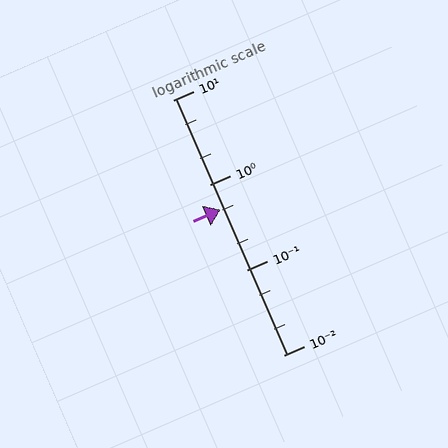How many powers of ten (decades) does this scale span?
The scale spans 3 decades, from 0.01 to 10.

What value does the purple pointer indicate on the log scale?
The pointer indicates approximately 0.51.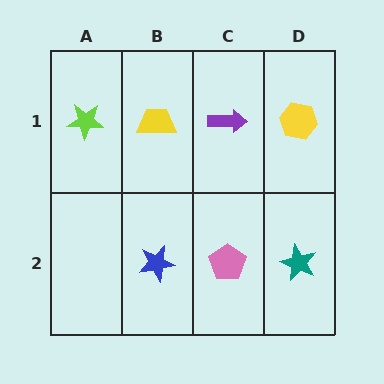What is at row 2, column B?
A blue star.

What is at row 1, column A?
A lime star.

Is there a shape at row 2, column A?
No, that cell is empty.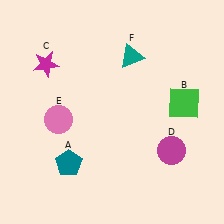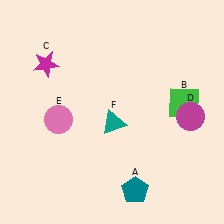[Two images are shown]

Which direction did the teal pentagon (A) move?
The teal pentagon (A) moved right.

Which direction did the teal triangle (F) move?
The teal triangle (F) moved down.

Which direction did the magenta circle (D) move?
The magenta circle (D) moved up.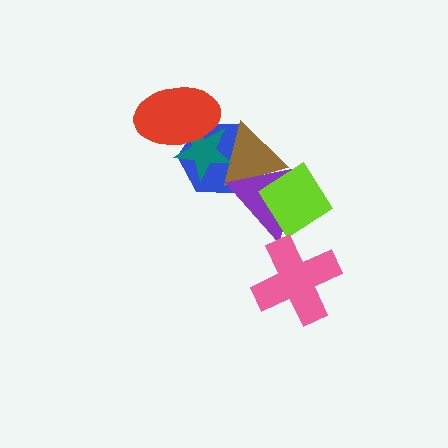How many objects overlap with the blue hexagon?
4 objects overlap with the blue hexagon.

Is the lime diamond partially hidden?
No, no other shape covers it.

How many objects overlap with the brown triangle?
3 objects overlap with the brown triangle.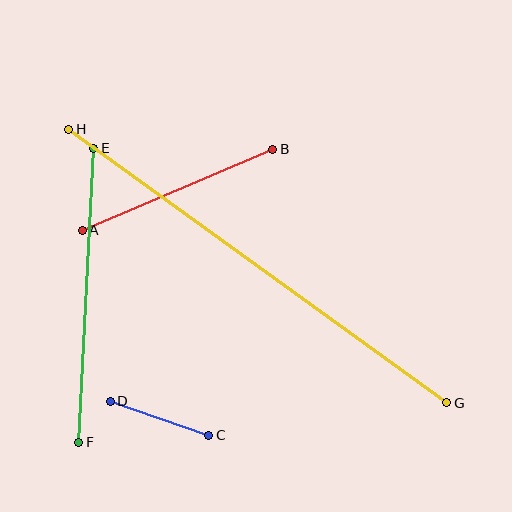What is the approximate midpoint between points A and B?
The midpoint is at approximately (177, 190) pixels.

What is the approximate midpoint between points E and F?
The midpoint is at approximately (86, 295) pixels.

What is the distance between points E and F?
The distance is approximately 295 pixels.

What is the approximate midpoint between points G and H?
The midpoint is at approximately (258, 266) pixels.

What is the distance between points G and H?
The distance is approximately 466 pixels.